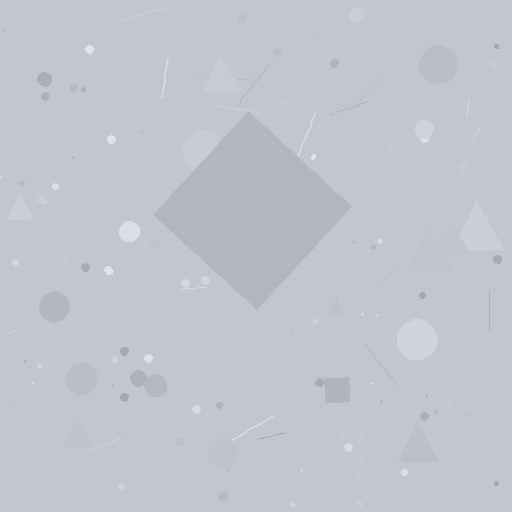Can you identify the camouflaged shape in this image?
The camouflaged shape is a diamond.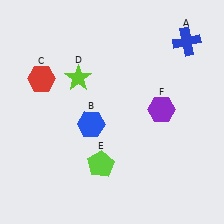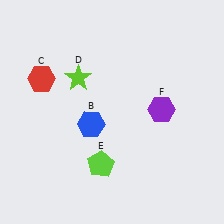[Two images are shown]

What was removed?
The blue cross (A) was removed in Image 2.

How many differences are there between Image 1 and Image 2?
There is 1 difference between the two images.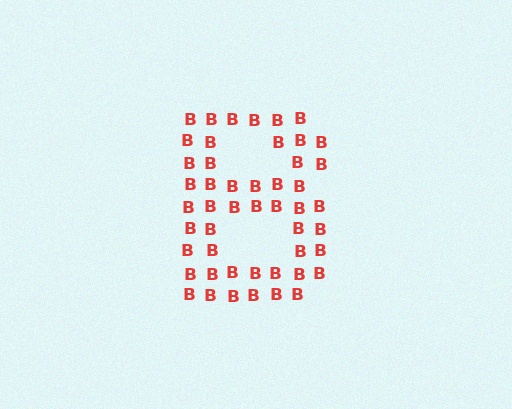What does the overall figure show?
The overall figure shows the letter B.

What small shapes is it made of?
It is made of small letter B's.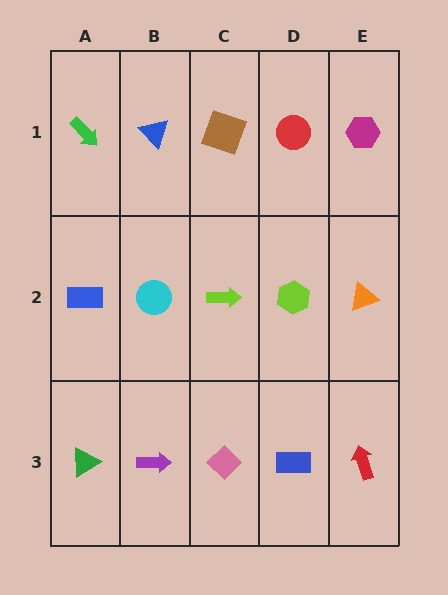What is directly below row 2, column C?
A pink diamond.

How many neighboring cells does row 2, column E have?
3.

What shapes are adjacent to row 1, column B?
A cyan circle (row 2, column B), a green arrow (row 1, column A), a brown square (row 1, column C).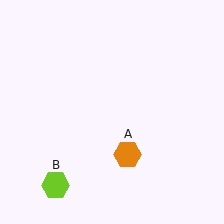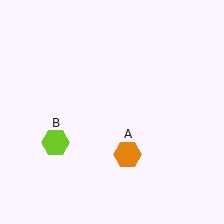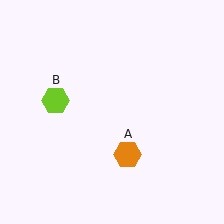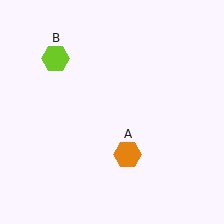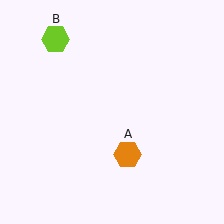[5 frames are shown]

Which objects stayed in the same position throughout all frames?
Orange hexagon (object A) remained stationary.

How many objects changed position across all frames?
1 object changed position: lime hexagon (object B).